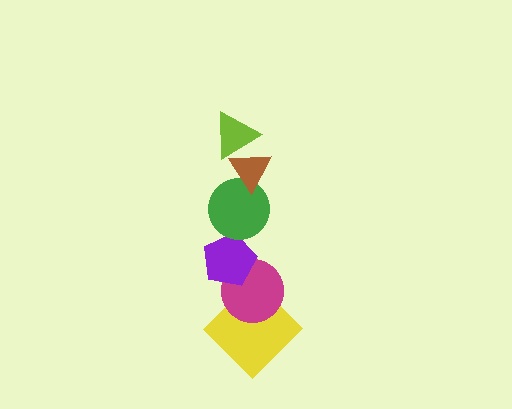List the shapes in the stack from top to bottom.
From top to bottom: the lime triangle, the brown triangle, the green circle, the purple pentagon, the magenta circle, the yellow diamond.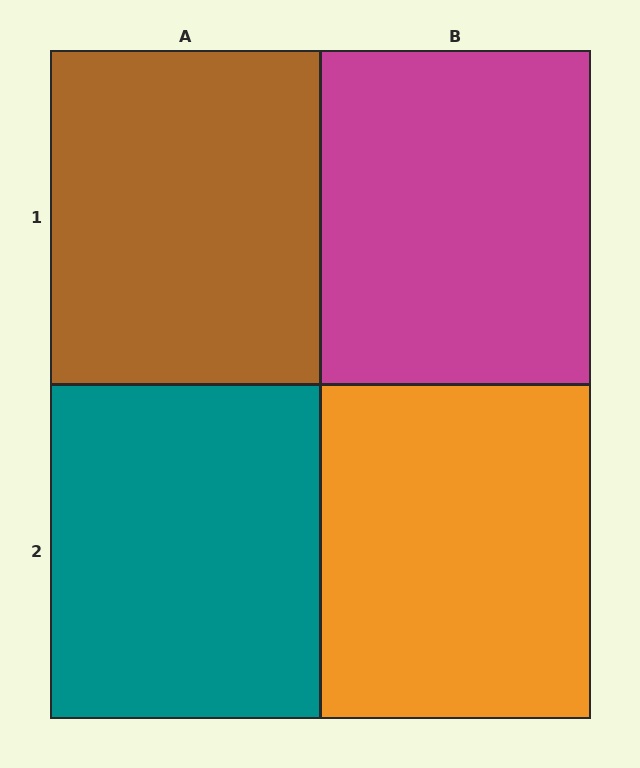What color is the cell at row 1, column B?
Magenta.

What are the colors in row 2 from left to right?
Teal, orange.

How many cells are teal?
1 cell is teal.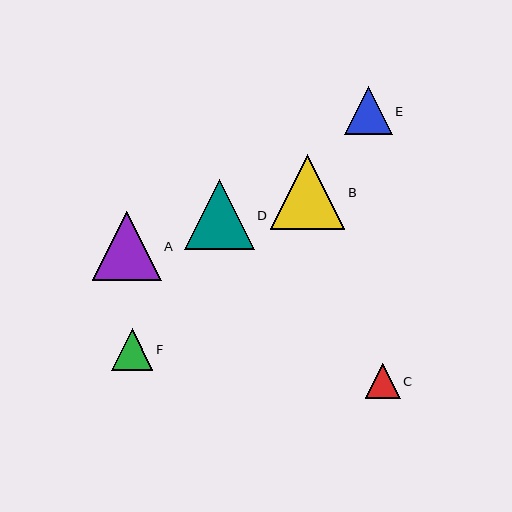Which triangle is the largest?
Triangle B is the largest with a size of approximately 75 pixels.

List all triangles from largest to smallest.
From largest to smallest: B, D, A, E, F, C.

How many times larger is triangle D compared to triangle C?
Triangle D is approximately 2.0 times the size of triangle C.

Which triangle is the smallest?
Triangle C is the smallest with a size of approximately 35 pixels.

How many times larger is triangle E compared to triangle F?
Triangle E is approximately 1.1 times the size of triangle F.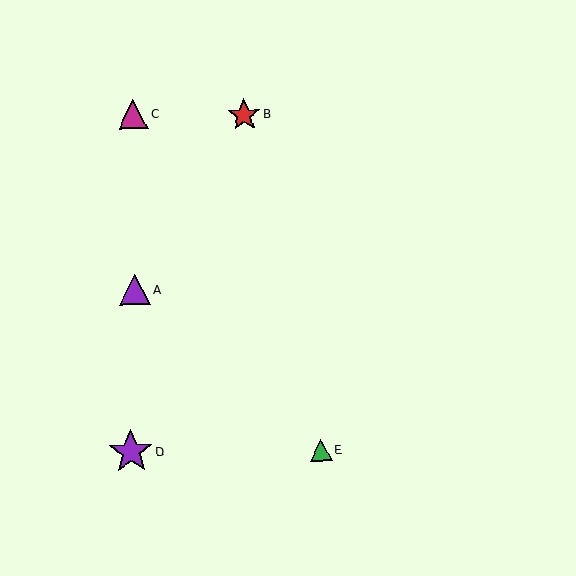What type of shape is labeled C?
Shape C is a magenta triangle.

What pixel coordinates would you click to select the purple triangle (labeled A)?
Click at (135, 290) to select the purple triangle A.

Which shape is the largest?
The purple star (labeled D) is the largest.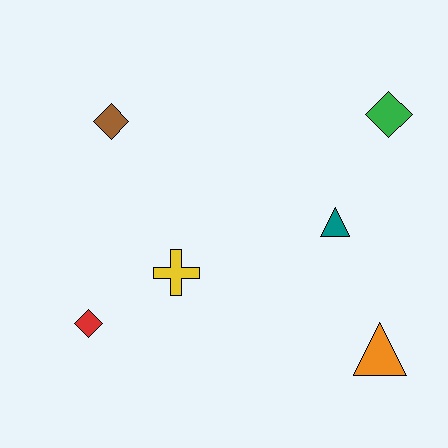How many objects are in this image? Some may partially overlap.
There are 6 objects.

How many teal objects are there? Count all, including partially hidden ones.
There is 1 teal object.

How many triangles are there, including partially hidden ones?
There are 2 triangles.